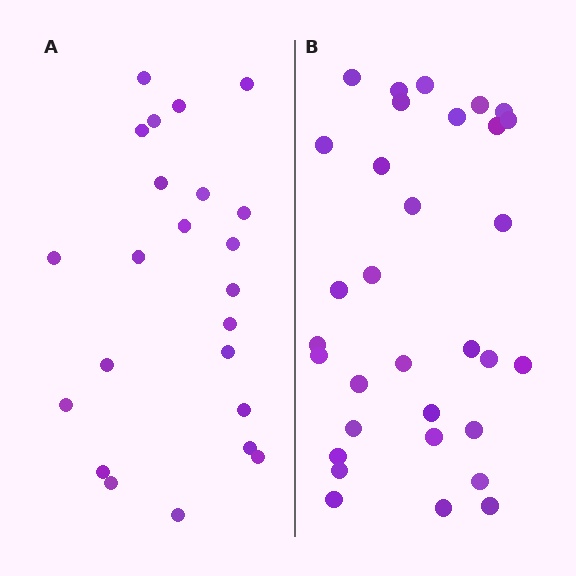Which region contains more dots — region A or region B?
Region B (the right region) has more dots.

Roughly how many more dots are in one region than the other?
Region B has roughly 8 or so more dots than region A.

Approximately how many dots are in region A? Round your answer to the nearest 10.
About 20 dots. (The exact count is 23, which rounds to 20.)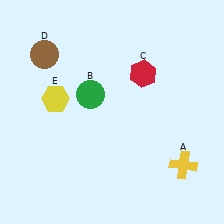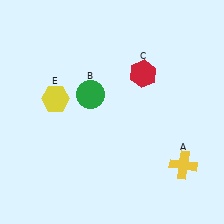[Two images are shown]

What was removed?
The brown circle (D) was removed in Image 2.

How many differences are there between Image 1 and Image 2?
There is 1 difference between the two images.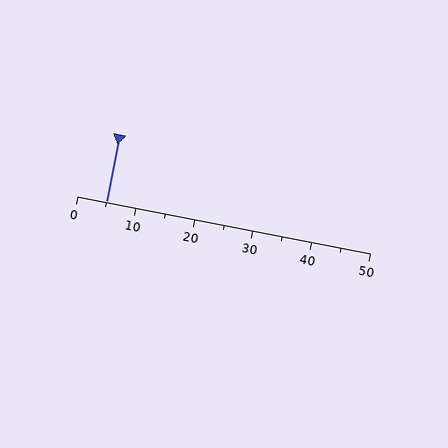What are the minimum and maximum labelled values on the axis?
The axis runs from 0 to 50.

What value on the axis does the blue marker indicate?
The marker indicates approximately 5.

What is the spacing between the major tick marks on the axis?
The major ticks are spaced 10 apart.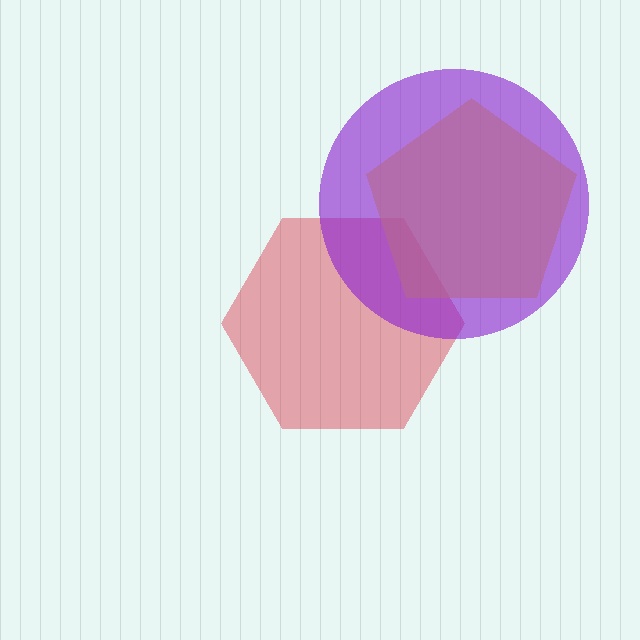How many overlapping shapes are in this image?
There are 3 overlapping shapes in the image.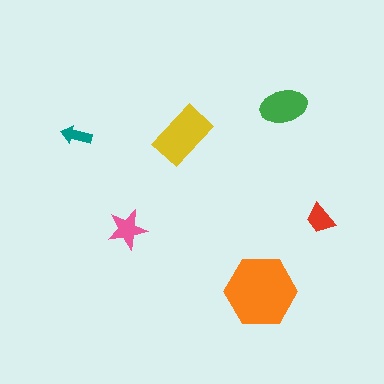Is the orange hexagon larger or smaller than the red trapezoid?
Larger.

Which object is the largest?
The orange hexagon.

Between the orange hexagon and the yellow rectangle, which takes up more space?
The orange hexagon.